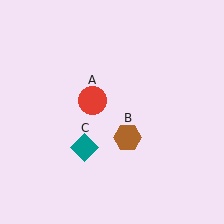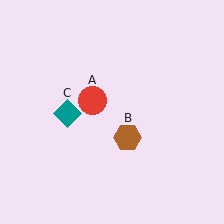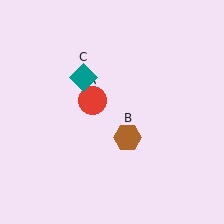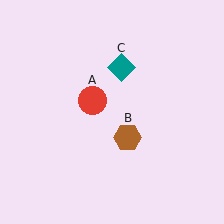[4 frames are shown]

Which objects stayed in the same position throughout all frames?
Red circle (object A) and brown hexagon (object B) remained stationary.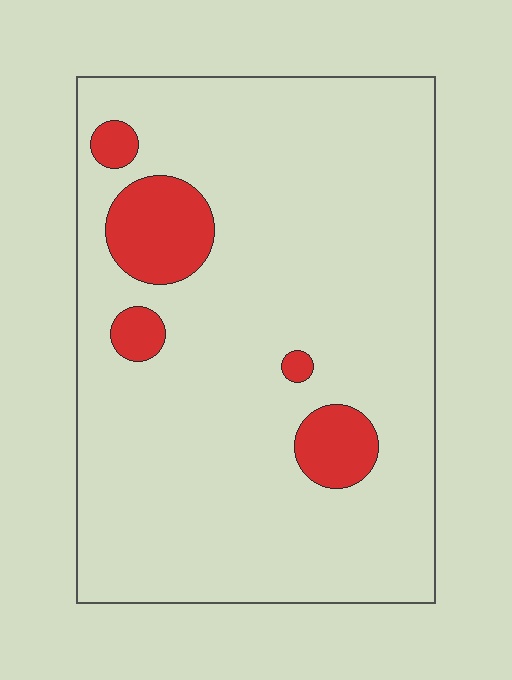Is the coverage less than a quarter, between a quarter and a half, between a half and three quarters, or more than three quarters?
Less than a quarter.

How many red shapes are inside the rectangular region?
5.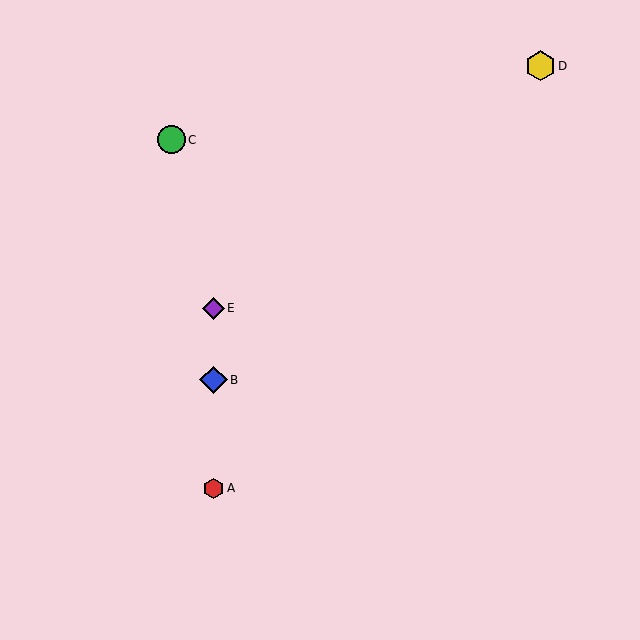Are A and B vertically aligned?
Yes, both are at x≈213.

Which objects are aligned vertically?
Objects A, B, E are aligned vertically.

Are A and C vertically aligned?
No, A is at x≈213 and C is at x≈171.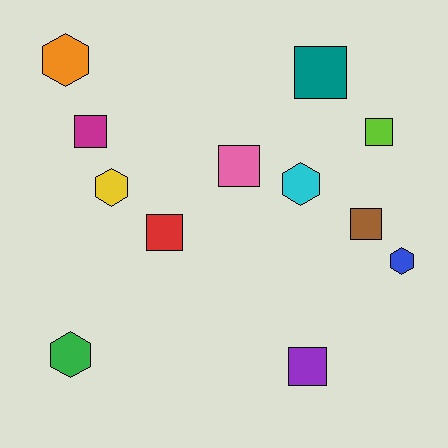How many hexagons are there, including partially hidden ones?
There are 5 hexagons.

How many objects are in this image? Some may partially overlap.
There are 12 objects.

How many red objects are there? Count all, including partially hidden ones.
There is 1 red object.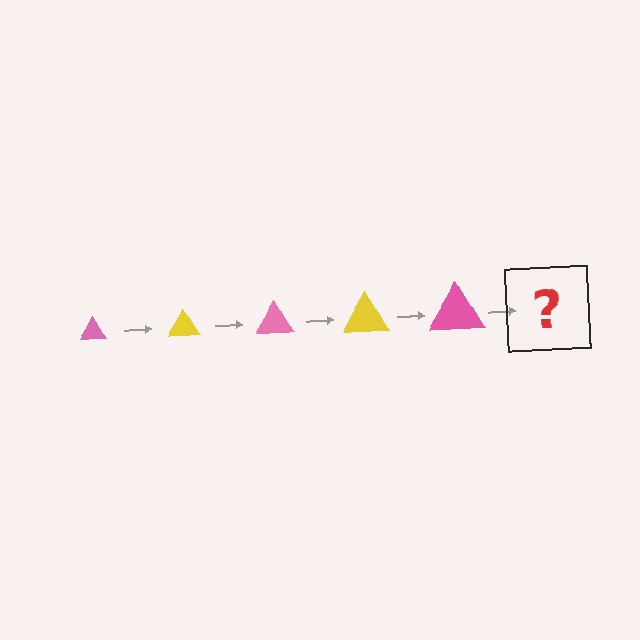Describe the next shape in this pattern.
It should be a yellow triangle, larger than the previous one.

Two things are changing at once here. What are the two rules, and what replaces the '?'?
The two rules are that the triangle grows larger each step and the color cycles through pink and yellow. The '?' should be a yellow triangle, larger than the previous one.